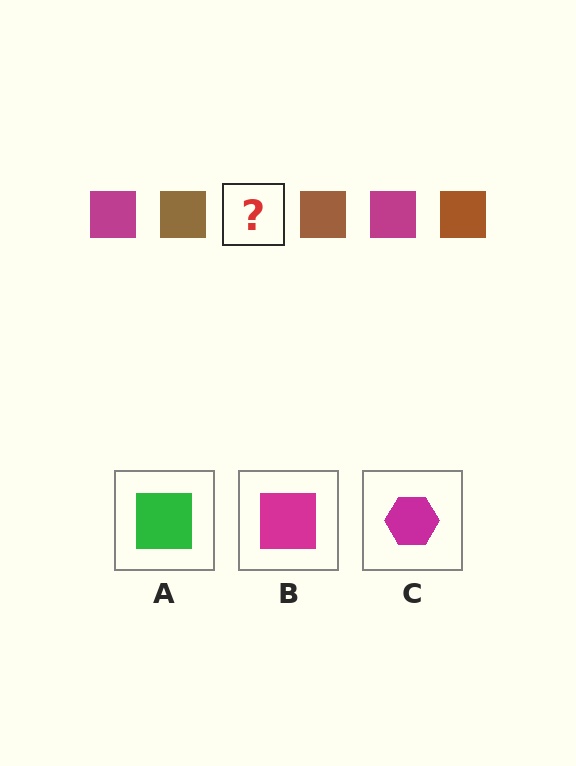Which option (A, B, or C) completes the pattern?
B.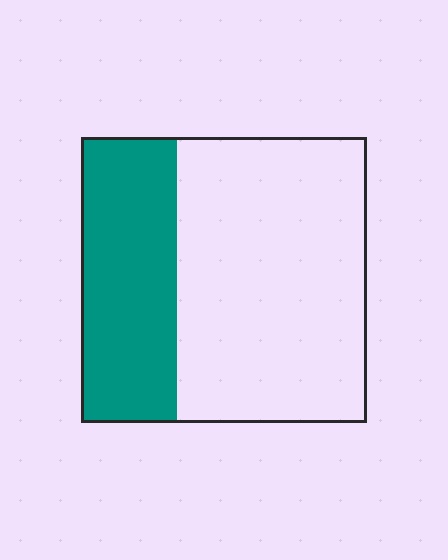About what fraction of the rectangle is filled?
About one third (1/3).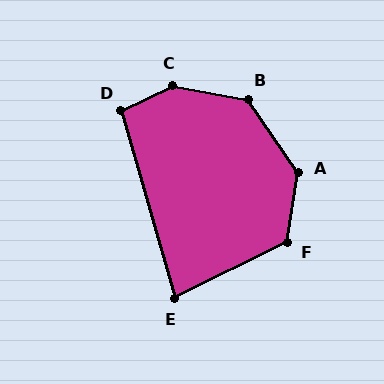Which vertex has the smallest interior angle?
E, at approximately 80 degrees.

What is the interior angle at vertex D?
Approximately 100 degrees (obtuse).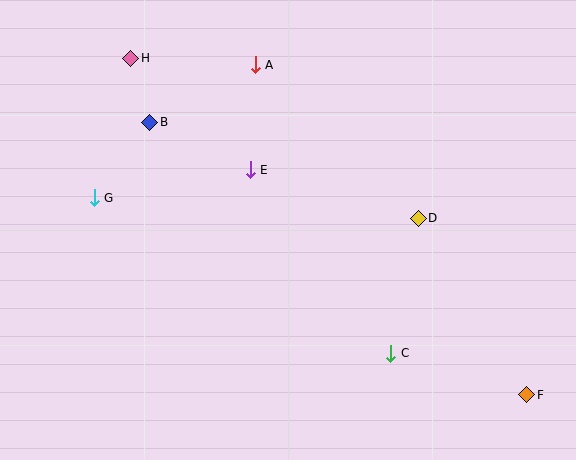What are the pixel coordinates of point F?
Point F is at (527, 395).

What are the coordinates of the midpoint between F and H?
The midpoint between F and H is at (329, 226).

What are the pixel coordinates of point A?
Point A is at (255, 65).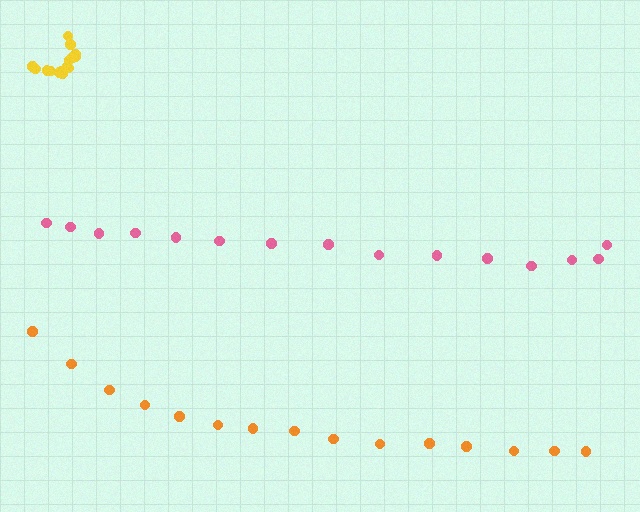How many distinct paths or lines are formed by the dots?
There are 3 distinct paths.